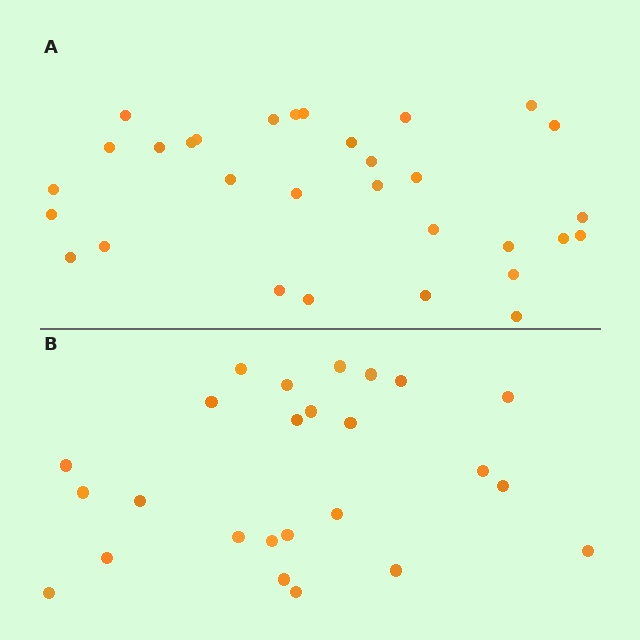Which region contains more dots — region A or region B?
Region A (the top region) has more dots.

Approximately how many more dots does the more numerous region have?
Region A has about 6 more dots than region B.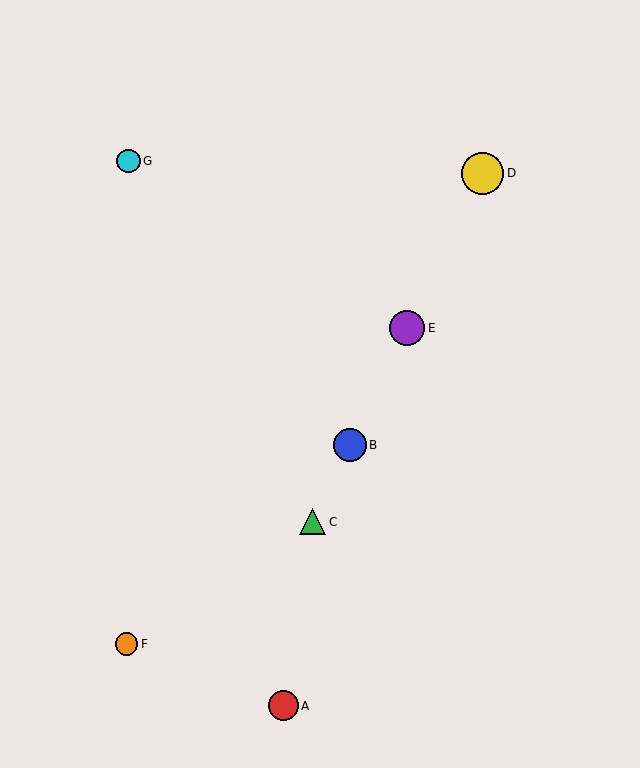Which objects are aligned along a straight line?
Objects B, C, D, E are aligned along a straight line.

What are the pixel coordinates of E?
Object E is at (407, 328).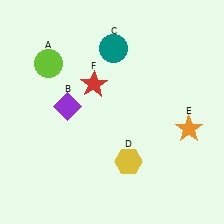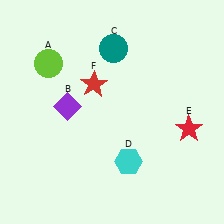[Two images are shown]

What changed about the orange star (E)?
In Image 1, E is orange. In Image 2, it changed to red.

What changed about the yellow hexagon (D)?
In Image 1, D is yellow. In Image 2, it changed to cyan.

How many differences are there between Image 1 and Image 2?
There are 2 differences between the two images.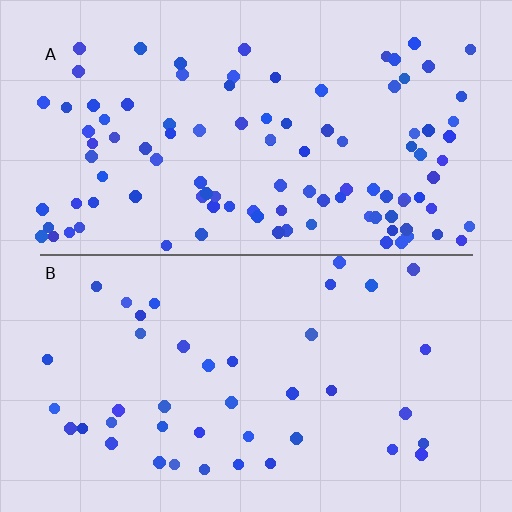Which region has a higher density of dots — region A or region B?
A (the top).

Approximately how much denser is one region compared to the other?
Approximately 2.5× — region A over region B.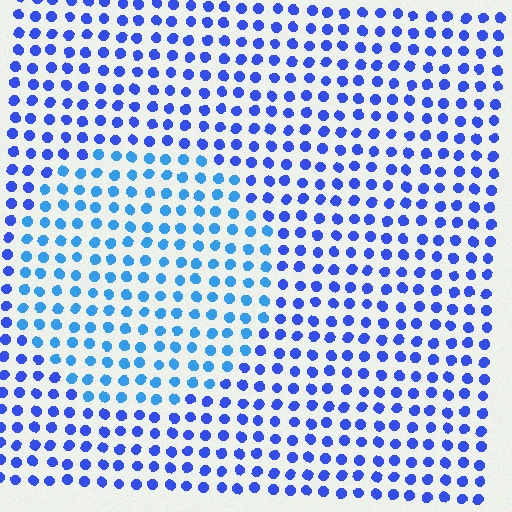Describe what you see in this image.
The image is filled with small blue elements in a uniform arrangement. A circle-shaped region is visible where the elements are tinted to a slightly different hue, forming a subtle color boundary.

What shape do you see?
I see a circle.